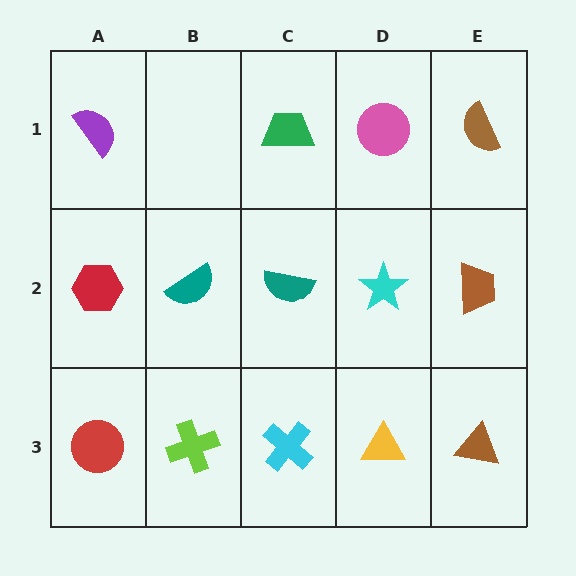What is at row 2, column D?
A cyan star.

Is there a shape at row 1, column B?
No, that cell is empty.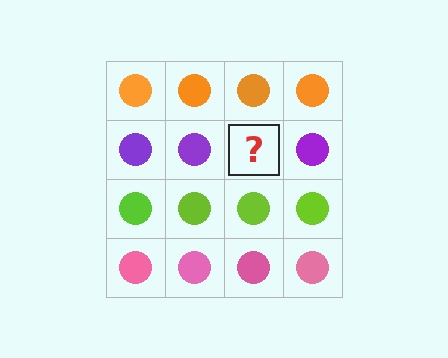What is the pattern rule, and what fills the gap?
The rule is that each row has a consistent color. The gap should be filled with a purple circle.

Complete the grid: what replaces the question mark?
The question mark should be replaced with a purple circle.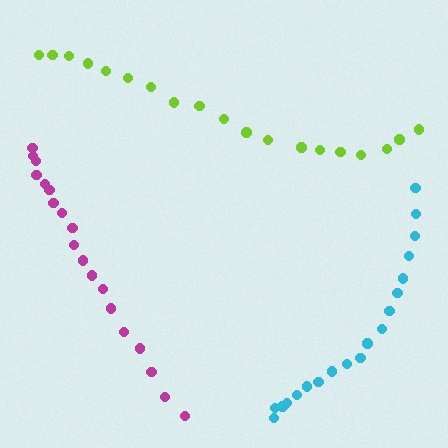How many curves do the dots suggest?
There are 3 distinct paths.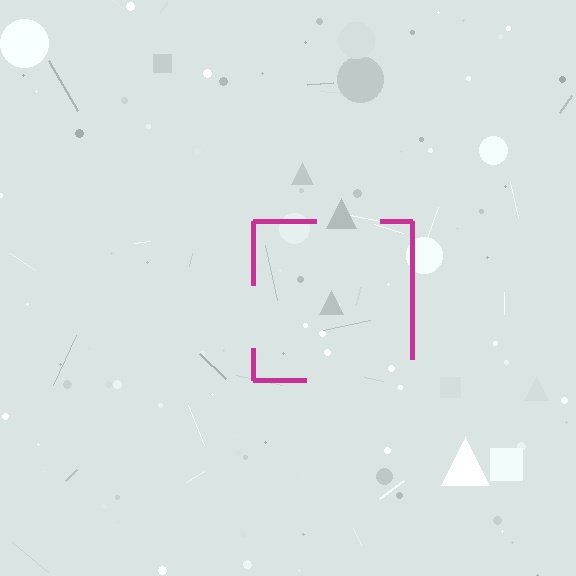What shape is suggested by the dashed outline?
The dashed outline suggests a square.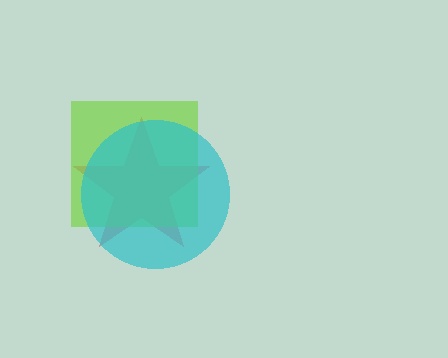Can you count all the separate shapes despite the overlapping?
Yes, there are 3 separate shapes.